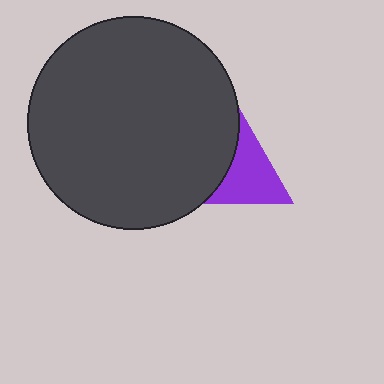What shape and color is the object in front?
The object in front is a dark gray circle.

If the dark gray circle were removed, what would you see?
You would see the complete purple triangle.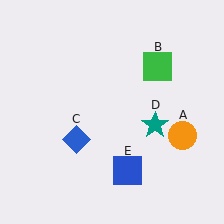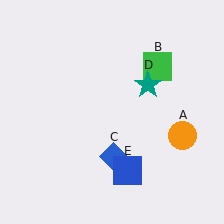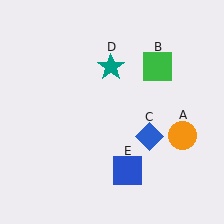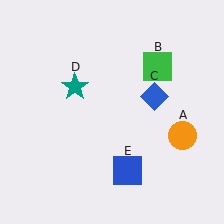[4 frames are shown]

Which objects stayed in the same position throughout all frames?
Orange circle (object A) and green square (object B) and blue square (object E) remained stationary.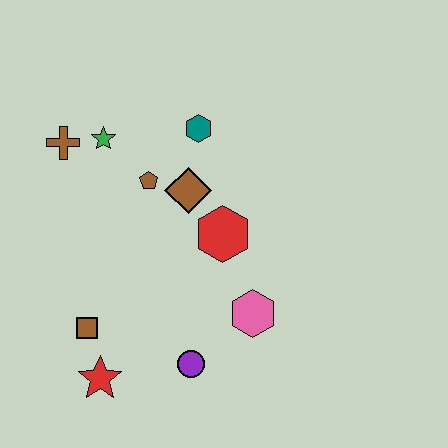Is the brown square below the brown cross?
Yes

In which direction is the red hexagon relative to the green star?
The red hexagon is to the right of the green star.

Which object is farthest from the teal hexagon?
The red star is farthest from the teal hexagon.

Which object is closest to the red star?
The brown square is closest to the red star.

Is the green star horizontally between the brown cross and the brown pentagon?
Yes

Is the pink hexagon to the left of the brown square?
No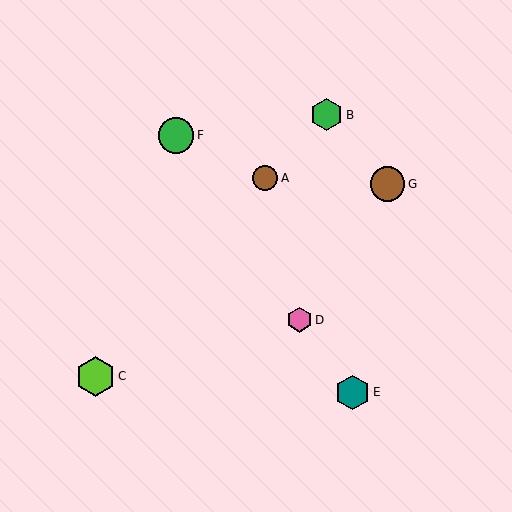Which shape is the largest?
The lime hexagon (labeled C) is the largest.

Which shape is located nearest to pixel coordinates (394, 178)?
The brown circle (labeled G) at (388, 184) is nearest to that location.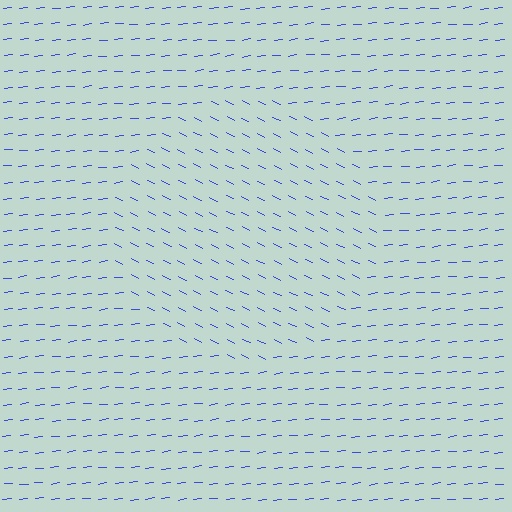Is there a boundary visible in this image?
Yes, there is a texture boundary formed by a change in line orientation.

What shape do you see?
I see a circle.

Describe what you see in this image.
The image is filled with small blue line segments. A circle region in the image has lines oriented differently from the surrounding lines, creating a visible texture boundary.